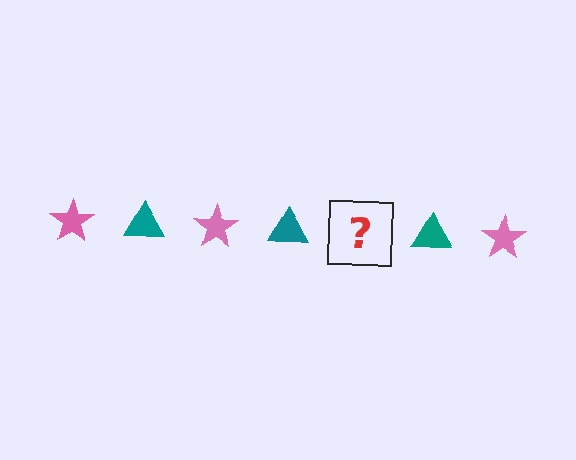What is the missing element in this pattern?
The missing element is a pink star.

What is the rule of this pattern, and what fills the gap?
The rule is that the pattern alternates between pink star and teal triangle. The gap should be filled with a pink star.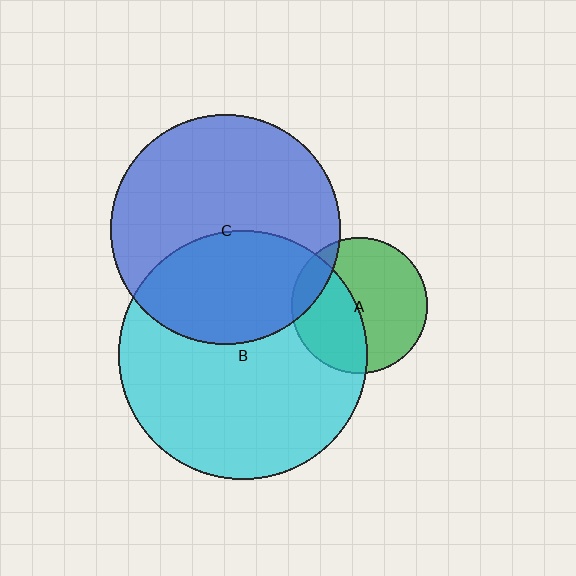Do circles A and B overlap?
Yes.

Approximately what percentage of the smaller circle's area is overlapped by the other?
Approximately 40%.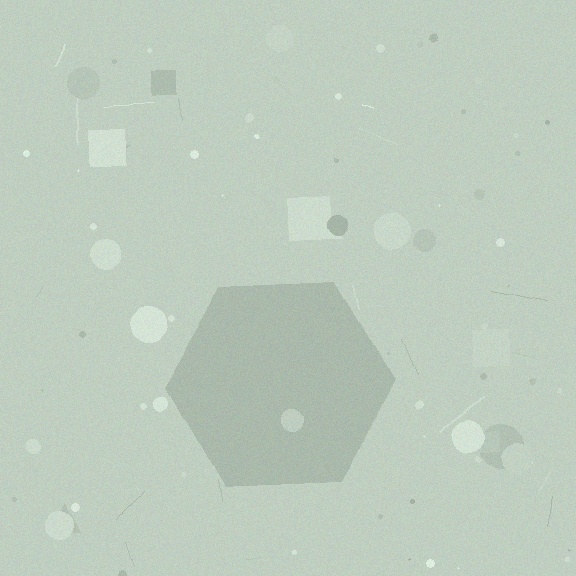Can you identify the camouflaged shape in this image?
The camouflaged shape is a hexagon.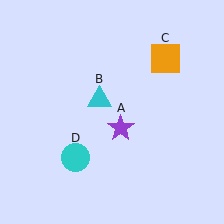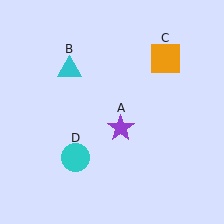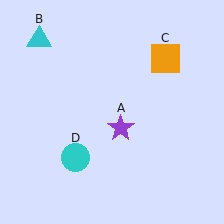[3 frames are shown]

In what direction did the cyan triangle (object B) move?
The cyan triangle (object B) moved up and to the left.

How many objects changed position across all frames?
1 object changed position: cyan triangle (object B).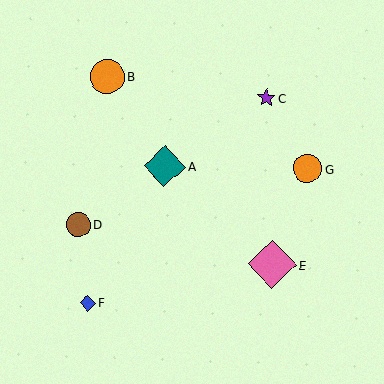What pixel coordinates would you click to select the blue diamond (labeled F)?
Click at (88, 303) to select the blue diamond F.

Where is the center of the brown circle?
The center of the brown circle is at (78, 224).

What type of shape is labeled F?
Shape F is a blue diamond.